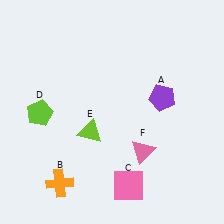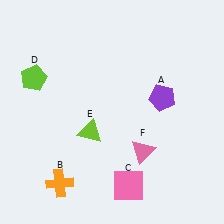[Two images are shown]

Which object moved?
The lime pentagon (D) moved up.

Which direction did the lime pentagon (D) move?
The lime pentagon (D) moved up.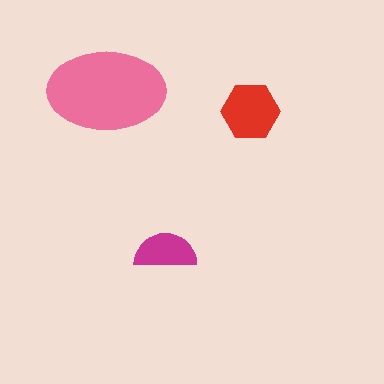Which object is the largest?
The pink ellipse.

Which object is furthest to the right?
The red hexagon is rightmost.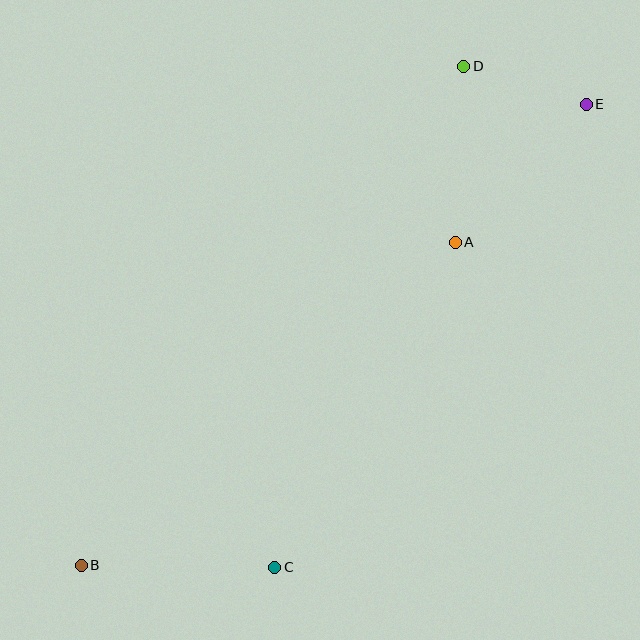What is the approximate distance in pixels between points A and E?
The distance between A and E is approximately 190 pixels.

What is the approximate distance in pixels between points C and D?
The distance between C and D is approximately 536 pixels.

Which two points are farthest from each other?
Points B and E are farthest from each other.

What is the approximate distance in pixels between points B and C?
The distance between B and C is approximately 194 pixels.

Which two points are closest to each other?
Points D and E are closest to each other.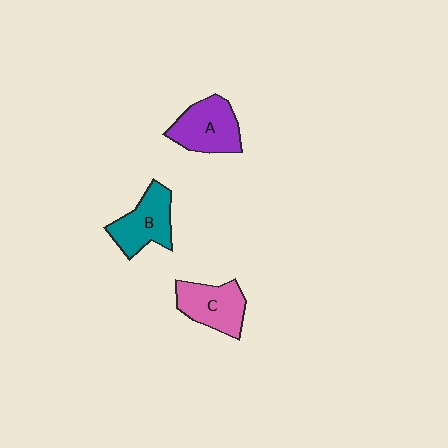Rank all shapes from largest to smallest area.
From largest to smallest: A (purple), B (teal), C (pink).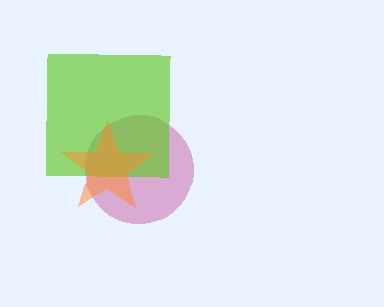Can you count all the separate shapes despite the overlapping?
Yes, there are 3 separate shapes.